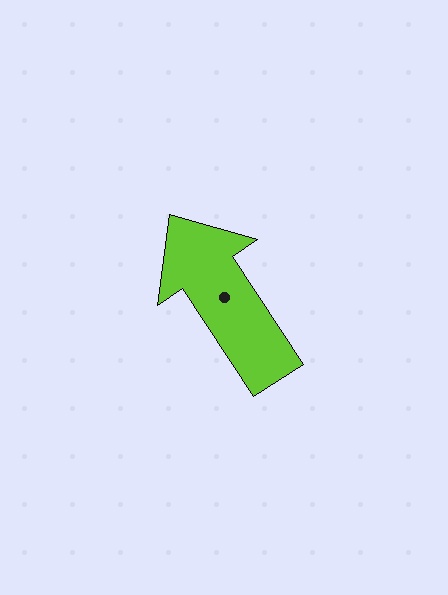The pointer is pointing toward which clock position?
Roughly 11 o'clock.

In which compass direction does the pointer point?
Northwest.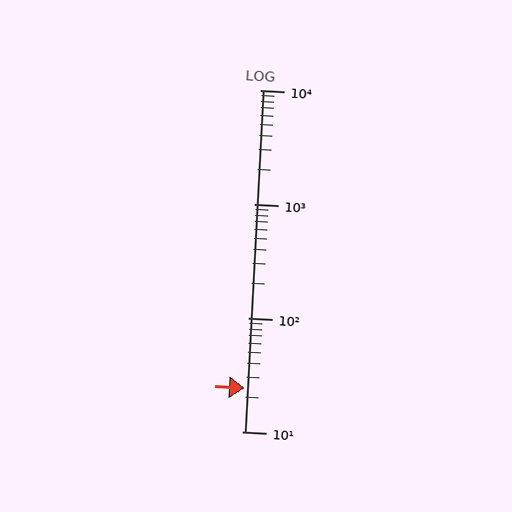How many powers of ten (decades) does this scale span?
The scale spans 3 decades, from 10 to 10000.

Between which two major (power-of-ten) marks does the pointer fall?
The pointer is between 10 and 100.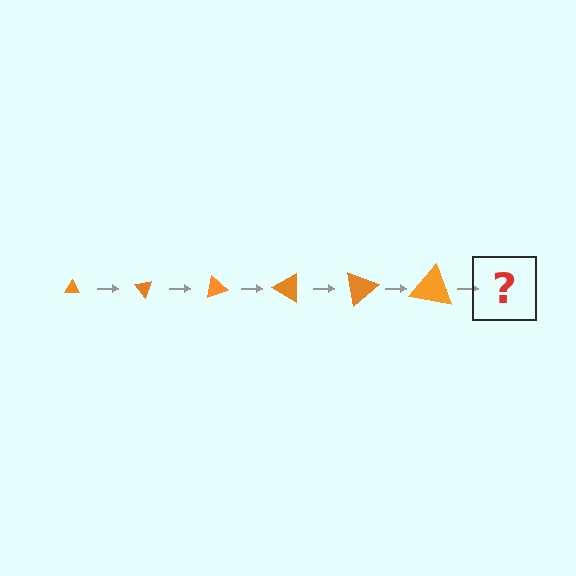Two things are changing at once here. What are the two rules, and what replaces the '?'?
The two rules are that the triangle grows larger each step and it rotates 50 degrees each step. The '?' should be a triangle, larger than the previous one and rotated 300 degrees from the start.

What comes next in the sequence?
The next element should be a triangle, larger than the previous one and rotated 300 degrees from the start.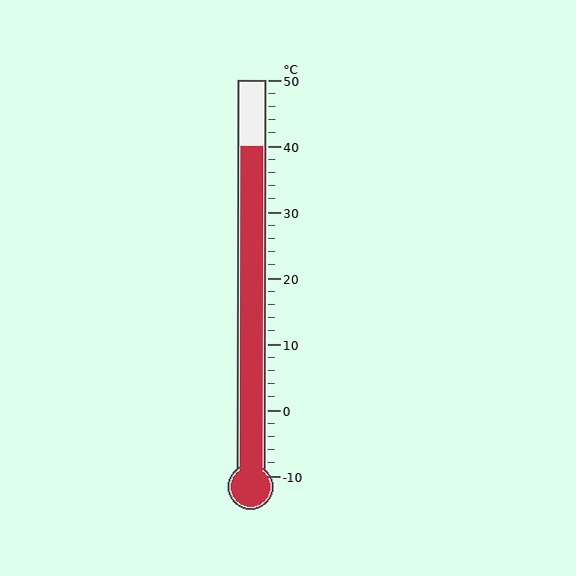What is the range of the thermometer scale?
The thermometer scale ranges from -10°C to 50°C.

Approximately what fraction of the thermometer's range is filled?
The thermometer is filled to approximately 85% of its range.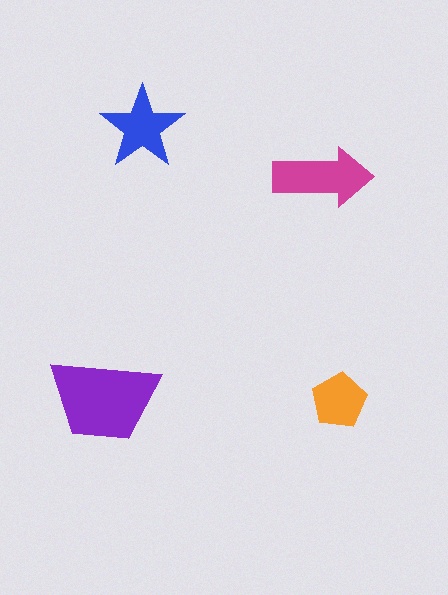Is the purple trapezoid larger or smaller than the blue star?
Larger.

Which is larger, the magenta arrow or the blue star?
The magenta arrow.